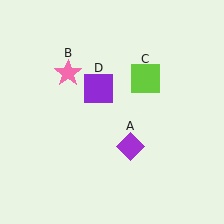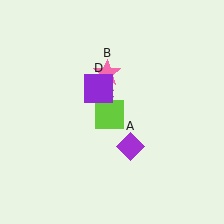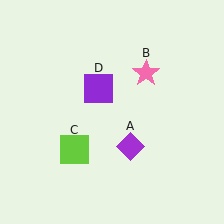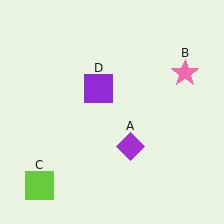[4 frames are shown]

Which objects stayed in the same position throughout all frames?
Purple diamond (object A) and purple square (object D) remained stationary.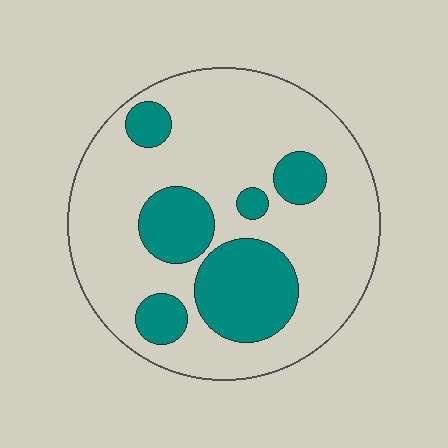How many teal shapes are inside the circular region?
6.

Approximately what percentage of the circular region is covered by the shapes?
Approximately 25%.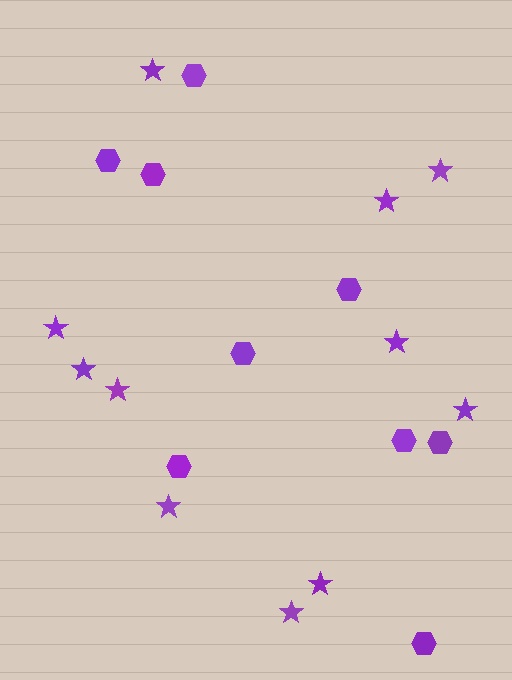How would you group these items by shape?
There are 2 groups: one group of hexagons (9) and one group of stars (11).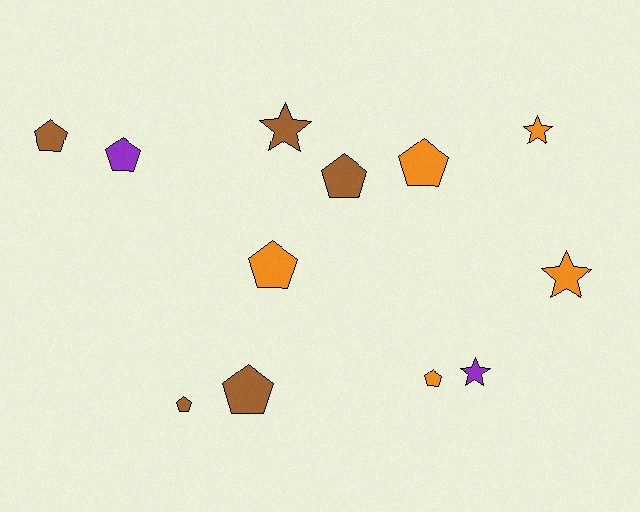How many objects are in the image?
There are 12 objects.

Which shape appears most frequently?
Pentagon, with 8 objects.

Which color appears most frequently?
Orange, with 5 objects.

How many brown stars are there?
There is 1 brown star.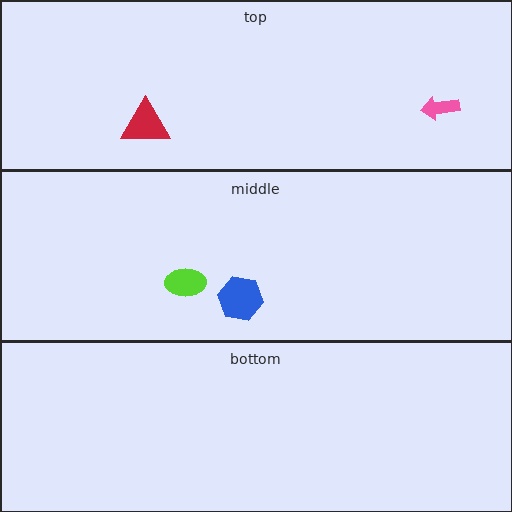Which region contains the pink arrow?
The top region.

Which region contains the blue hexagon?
The middle region.